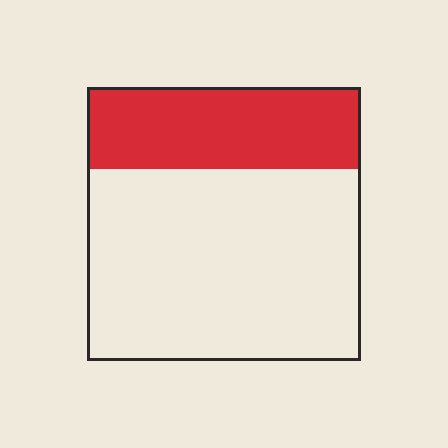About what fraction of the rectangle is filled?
About one third (1/3).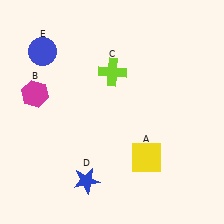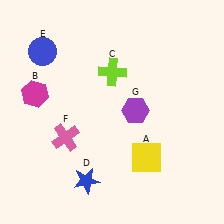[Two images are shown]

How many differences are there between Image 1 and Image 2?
There are 2 differences between the two images.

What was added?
A pink cross (F), a purple hexagon (G) were added in Image 2.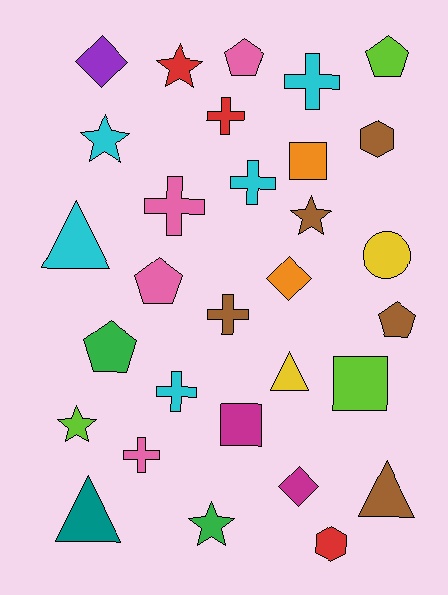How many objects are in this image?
There are 30 objects.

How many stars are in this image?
There are 5 stars.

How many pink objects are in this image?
There are 4 pink objects.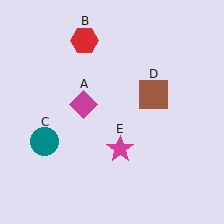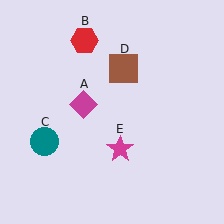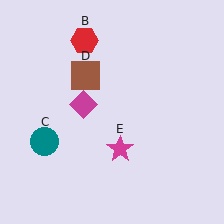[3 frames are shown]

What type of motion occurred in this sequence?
The brown square (object D) rotated counterclockwise around the center of the scene.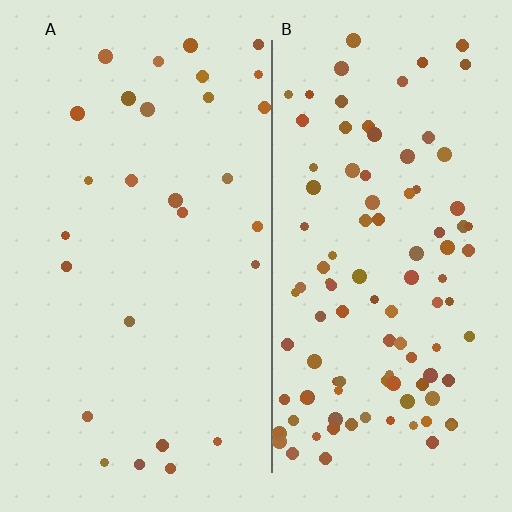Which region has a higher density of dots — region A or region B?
B (the right).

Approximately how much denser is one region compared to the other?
Approximately 3.7× — region B over region A.